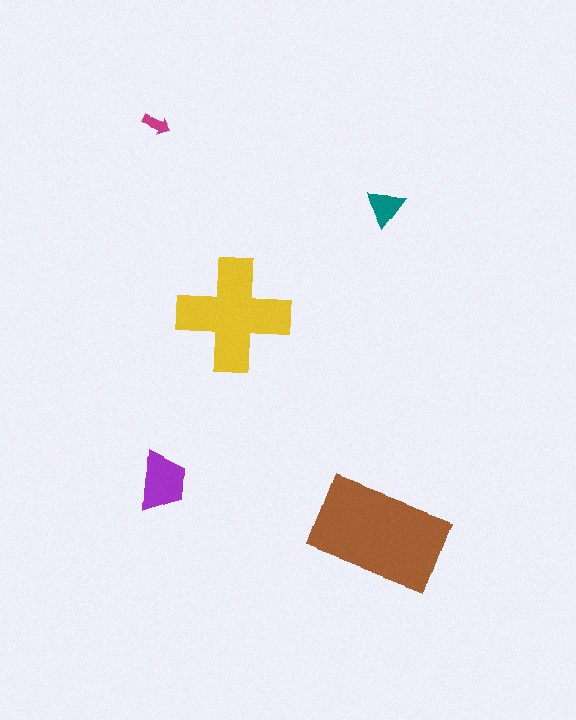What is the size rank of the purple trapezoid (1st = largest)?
3rd.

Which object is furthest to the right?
The brown rectangle is rightmost.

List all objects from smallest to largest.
The magenta arrow, the teal triangle, the purple trapezoid, the yellow cross, the brown rectangle.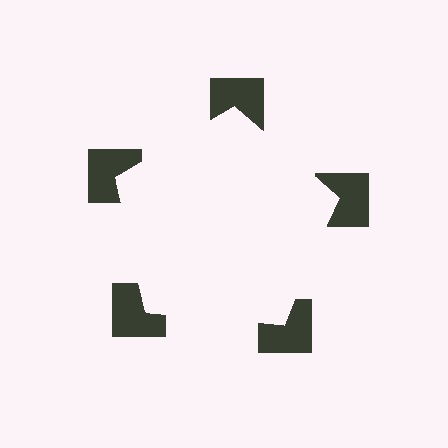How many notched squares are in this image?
There are 5 — one at each vertex of the illusory pentagon.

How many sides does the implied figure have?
5 sides.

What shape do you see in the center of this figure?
An illusory pentagon — its edges are inferred from the aligned wedge cuts in the notched squares, not physically drawn.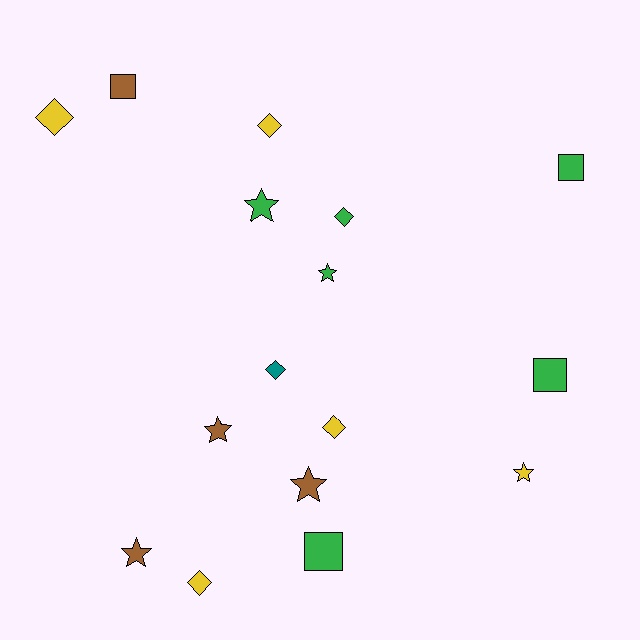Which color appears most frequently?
Green, with 6 objects.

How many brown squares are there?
There is 1 brown square.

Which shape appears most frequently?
Star, with 6 objects.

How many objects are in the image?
There are 16 objects.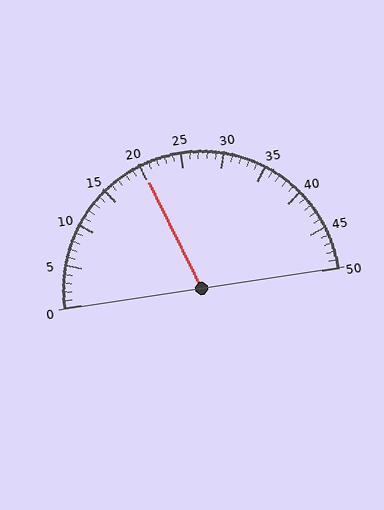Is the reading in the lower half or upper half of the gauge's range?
The reading is in the lower half of the range (0 to 50).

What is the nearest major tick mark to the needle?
The nearest major tick mark is 20.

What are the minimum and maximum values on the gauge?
The gauge ranges from 0 to 50.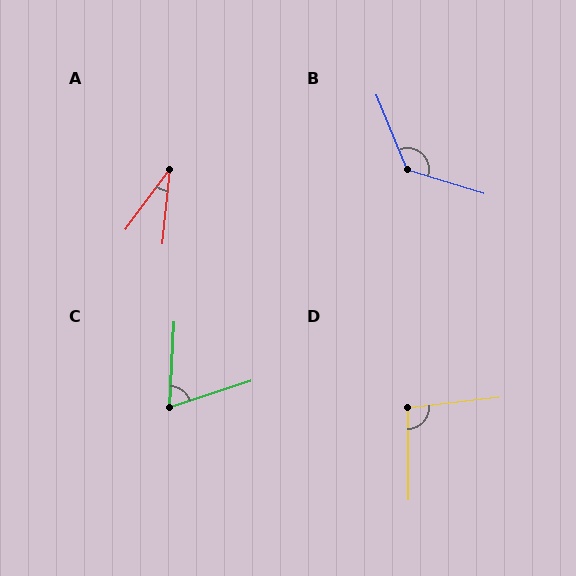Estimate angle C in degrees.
Approximately 69 degrees.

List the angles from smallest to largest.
A (31°), C (69°), D (96°), B (129°).